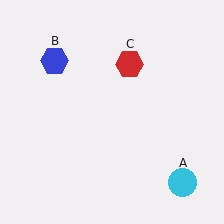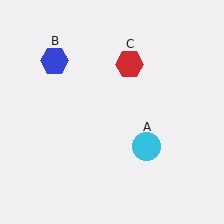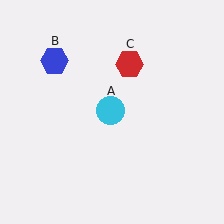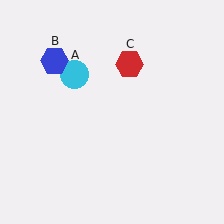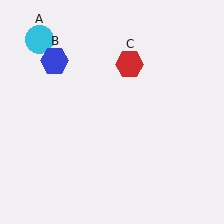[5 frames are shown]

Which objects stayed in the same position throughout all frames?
Blue hexagon (object B) and red hexagon (object C) remained stationary.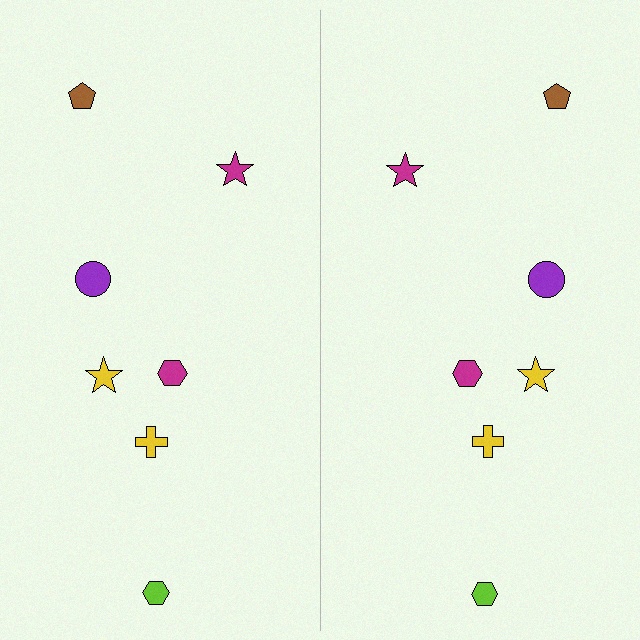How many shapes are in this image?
There are 14 shapes in this image.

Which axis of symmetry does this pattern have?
The pattern has a vertical axis of symmetry running through the center of the image.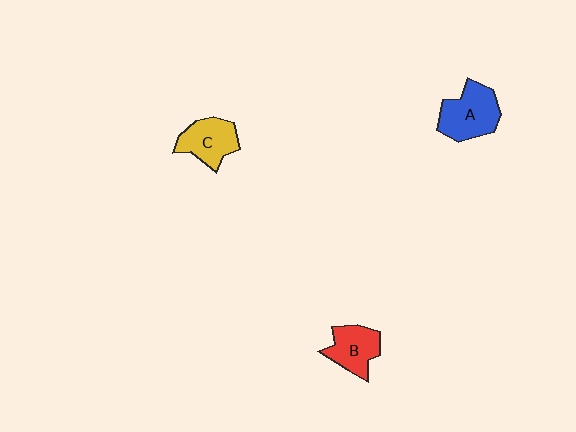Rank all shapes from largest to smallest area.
From largest to smallest: A (blue), C (yellow), B (red).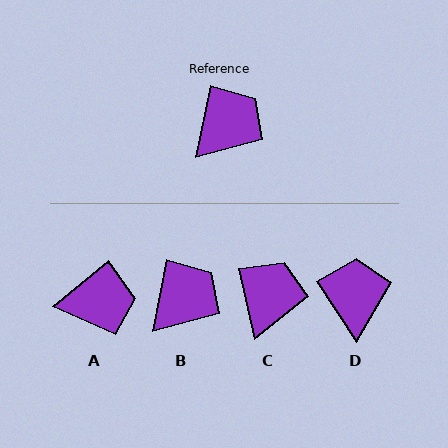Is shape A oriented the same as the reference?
No, it is off by about 39 degrees.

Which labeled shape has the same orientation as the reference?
B.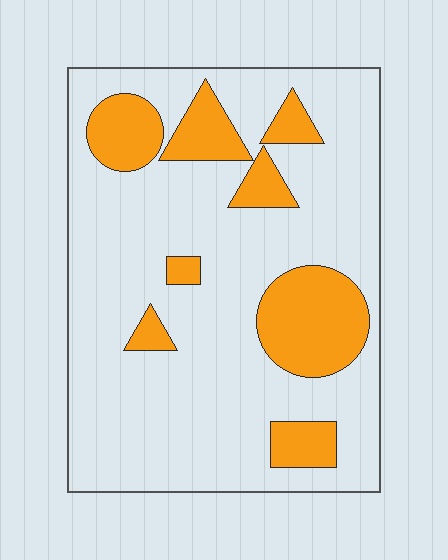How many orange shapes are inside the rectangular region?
8.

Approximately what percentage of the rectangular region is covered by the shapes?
Approximately 20%.